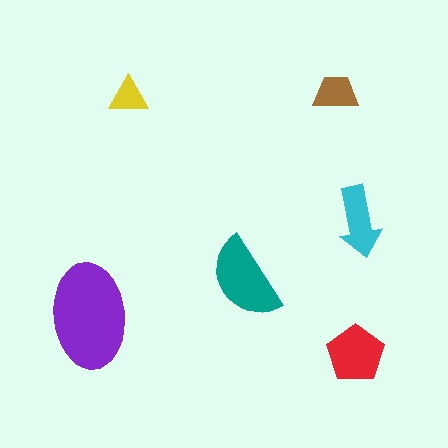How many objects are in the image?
There are 6 objects in the image.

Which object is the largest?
The purple ellipse.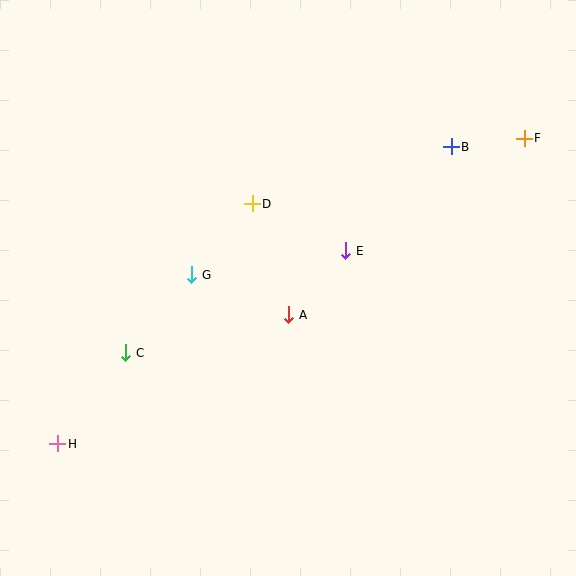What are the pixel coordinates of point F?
Point F is at (524, 138).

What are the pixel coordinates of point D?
Point D is at (252, 204).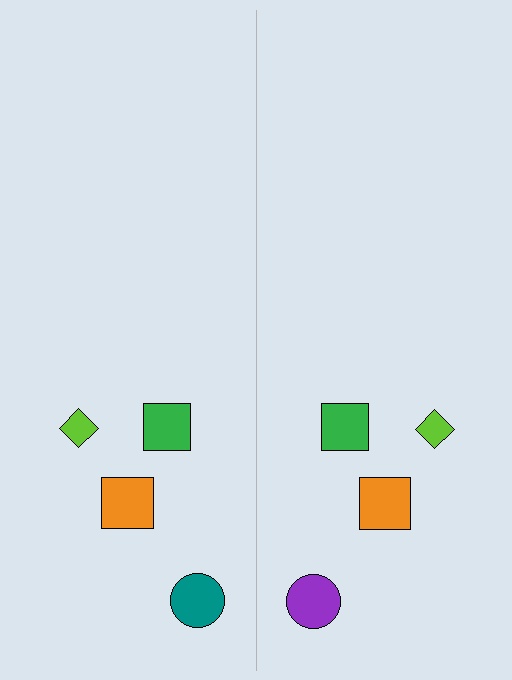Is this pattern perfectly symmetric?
No, the pattern is not perfectly symmetric. The purple circle on the right side breaks the symmetry — its mirror counterpart is teal.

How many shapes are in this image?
There are 8 shapes in this image.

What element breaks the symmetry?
The purple circle on the right side breaks the symmetry — its mirror counterpart is teal.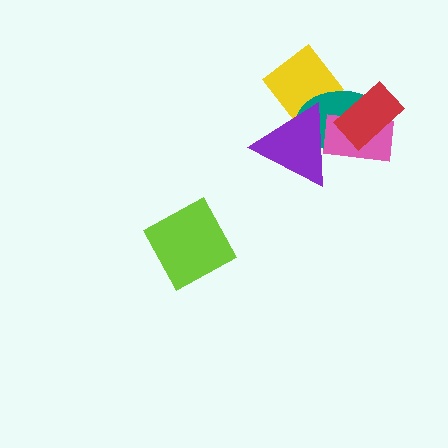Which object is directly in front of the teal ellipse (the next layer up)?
The pink rectangle is directly in front of the teal ellipse.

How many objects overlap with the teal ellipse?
4 objects overlap with the teal ellipse.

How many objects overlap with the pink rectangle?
3 objects overlap with the pink rectangle.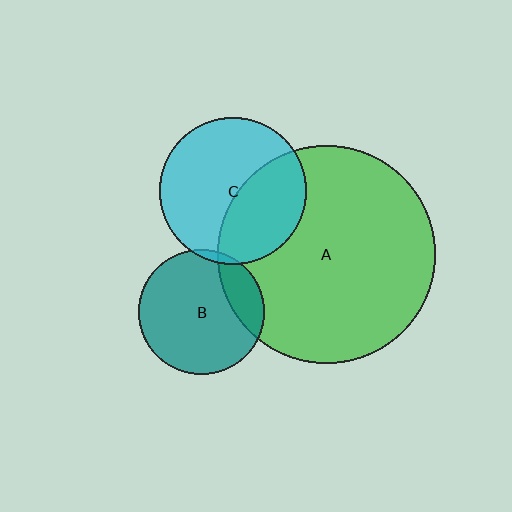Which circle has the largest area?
Circle A (green).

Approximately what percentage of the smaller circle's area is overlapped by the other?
Approximately 5%.